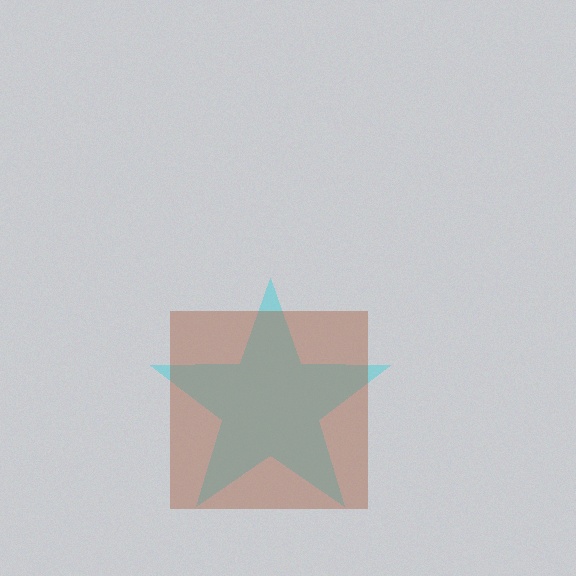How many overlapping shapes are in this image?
There are 2 overlapping shapes in the image.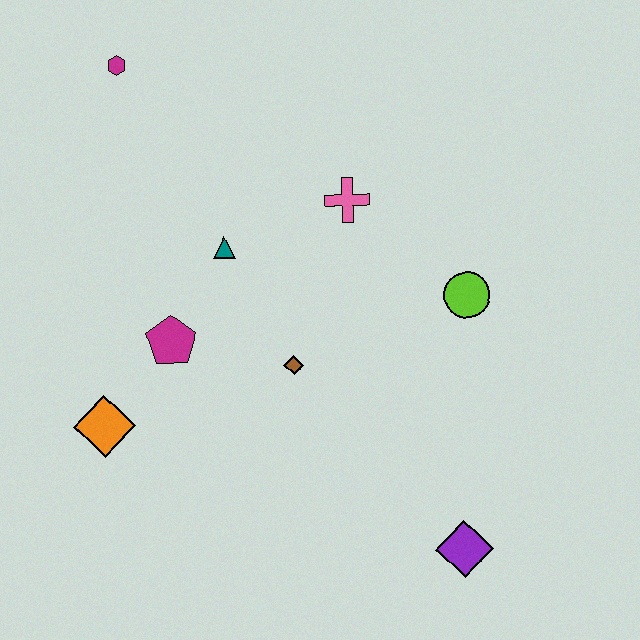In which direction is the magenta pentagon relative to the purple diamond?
The magenta pentagon is to the left of the purple diamond.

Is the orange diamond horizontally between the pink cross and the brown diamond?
No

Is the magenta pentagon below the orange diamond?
No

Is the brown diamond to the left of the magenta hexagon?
No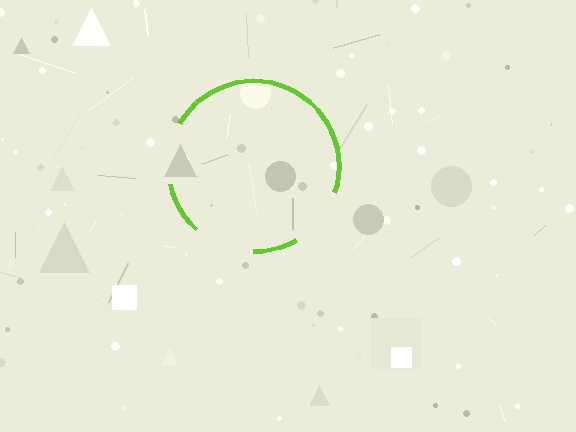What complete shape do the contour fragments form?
The contour fragments form a circle.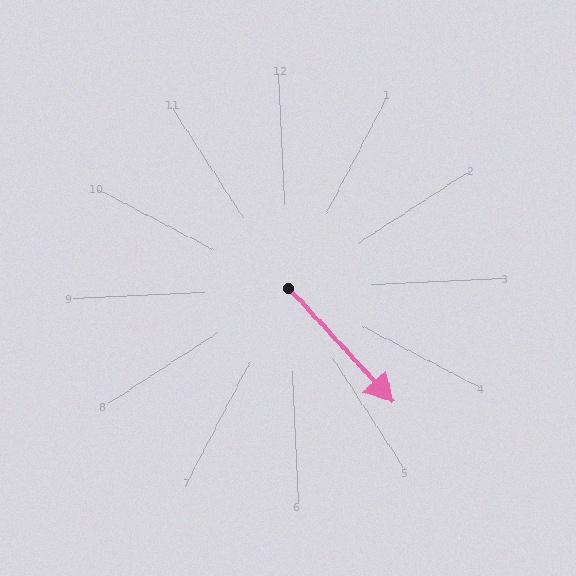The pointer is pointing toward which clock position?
Roughly 5 o'clock.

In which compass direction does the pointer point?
Southeast.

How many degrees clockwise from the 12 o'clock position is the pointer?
Approximately 140 degrees.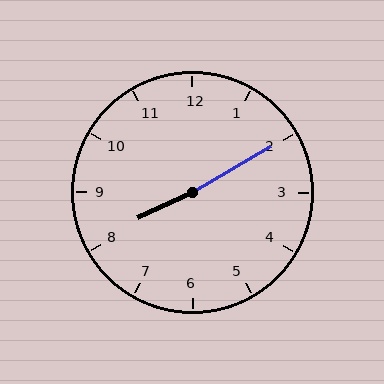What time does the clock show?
8:10.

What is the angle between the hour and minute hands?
Approximately 175 degrees.